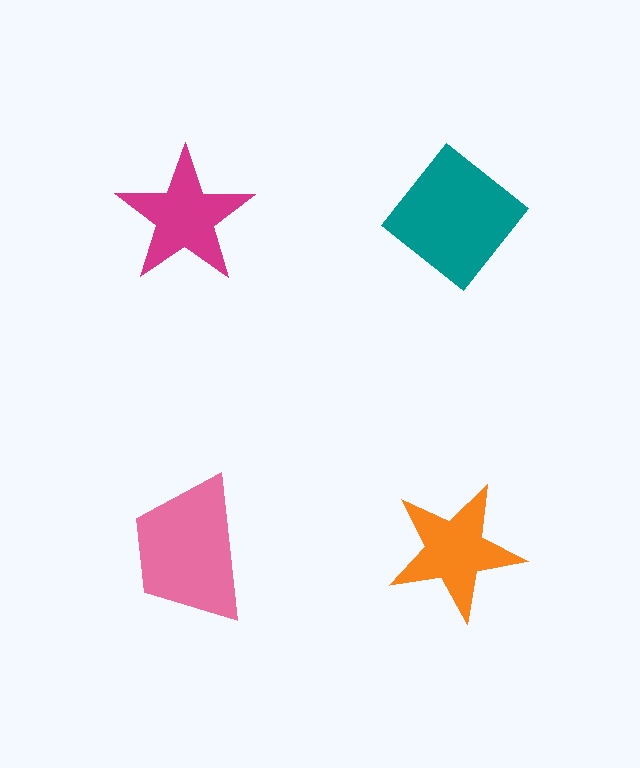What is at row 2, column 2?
An orange star.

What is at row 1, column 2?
A teal diamond.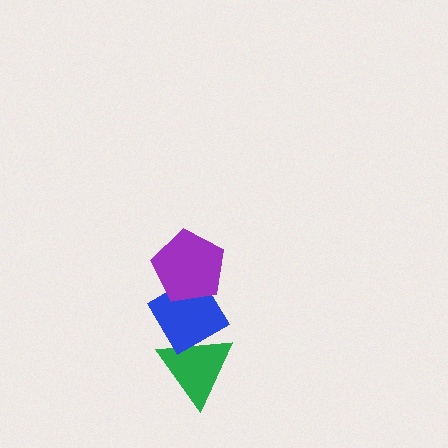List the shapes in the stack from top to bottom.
From top to bottom: the purple pentagon, the blue diamond, the green triangle.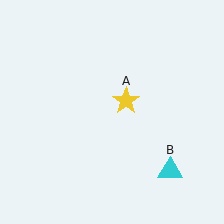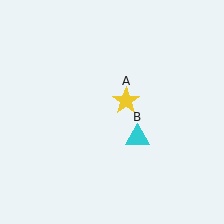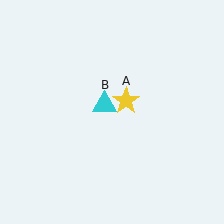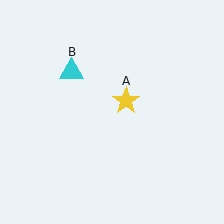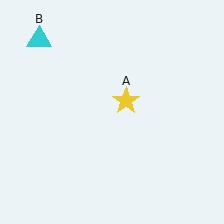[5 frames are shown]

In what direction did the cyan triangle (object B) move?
The cyan triangle (object B) moved up and to the left.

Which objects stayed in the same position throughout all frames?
Yellow star (object A) remained stationary.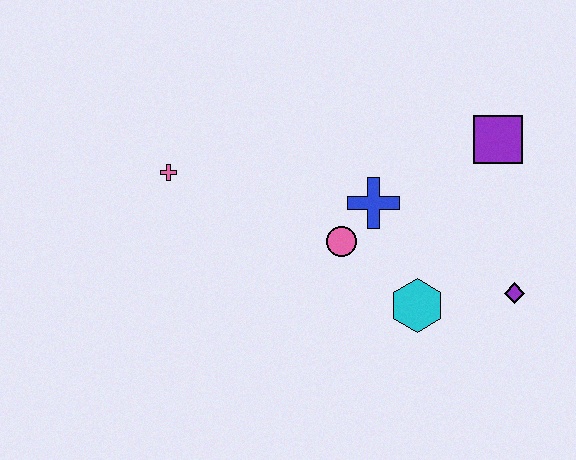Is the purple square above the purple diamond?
Yes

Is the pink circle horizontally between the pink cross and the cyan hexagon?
Yes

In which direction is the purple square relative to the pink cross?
The purple square is to the right of the pink cross.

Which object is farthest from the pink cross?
The purple diamond is farthest from the pink cross.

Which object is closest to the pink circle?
The blue cross is closest to the pink circle.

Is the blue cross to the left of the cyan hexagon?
Yes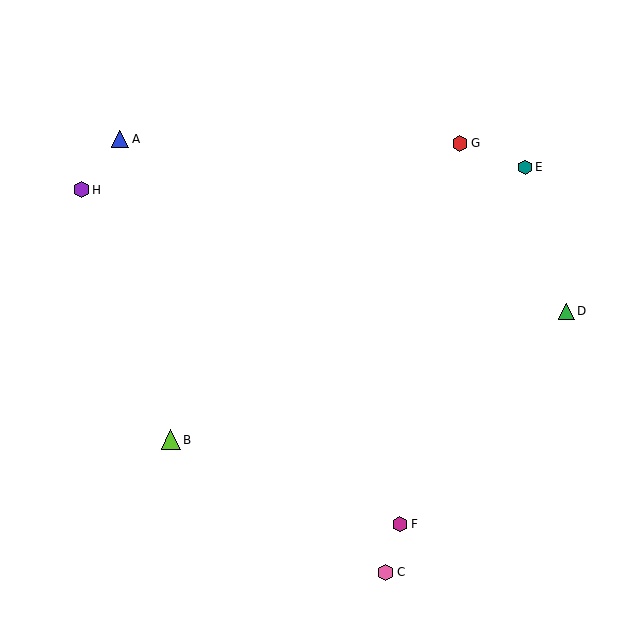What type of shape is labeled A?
Shape A is a blue triangle.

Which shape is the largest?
The lime triangle (labeled B) is the largest.